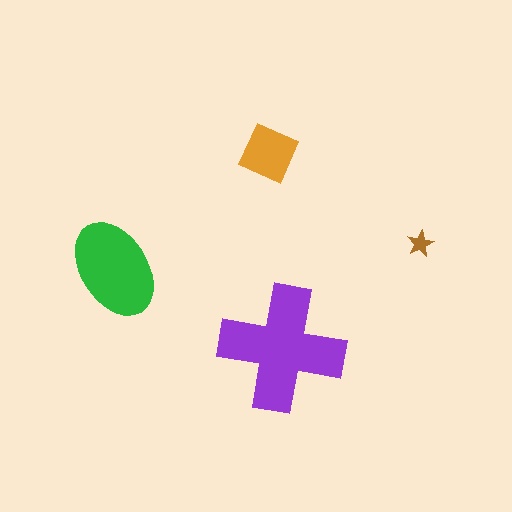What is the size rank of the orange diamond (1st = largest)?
3rd.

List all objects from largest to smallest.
The purple cross, the green ellipse, the orange diamond, the brown star.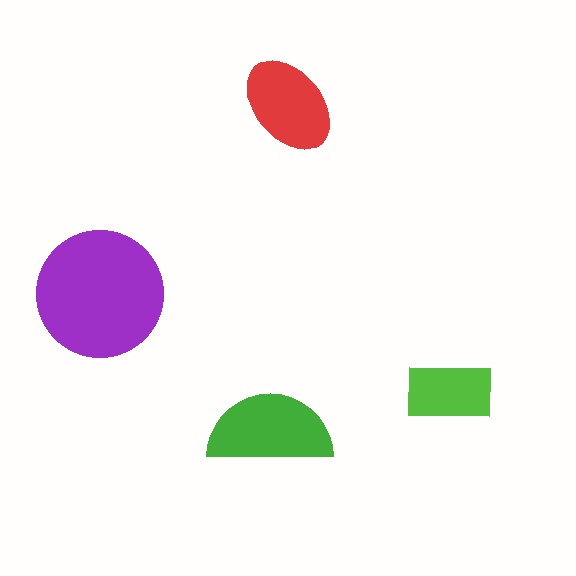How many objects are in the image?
There are 4 objects in the image.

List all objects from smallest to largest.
The lime rectangle, the red ellipse, the green semicircle, the purple circle.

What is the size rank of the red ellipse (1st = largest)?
3rd.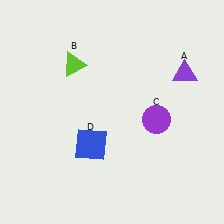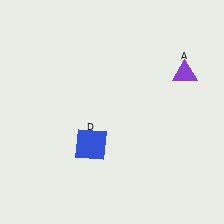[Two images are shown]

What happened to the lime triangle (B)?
The lime triangle (B) was removed in Image 2. It was in the top-left area of Image 1.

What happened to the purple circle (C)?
The purple circle (C) was removed in Image 2. It was in the bottom-right area of Image 1.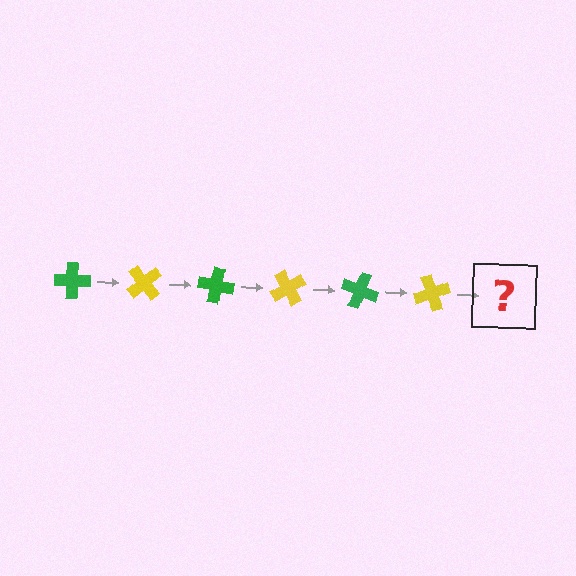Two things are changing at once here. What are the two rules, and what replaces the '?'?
The two rules are that it rotates 50 degrees each step and the color cycles through green and yellow. The '?' should be a green cross, rotated 300 degrees from the start.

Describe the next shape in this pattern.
It should be a green cross, rotated 300 degrees from the start.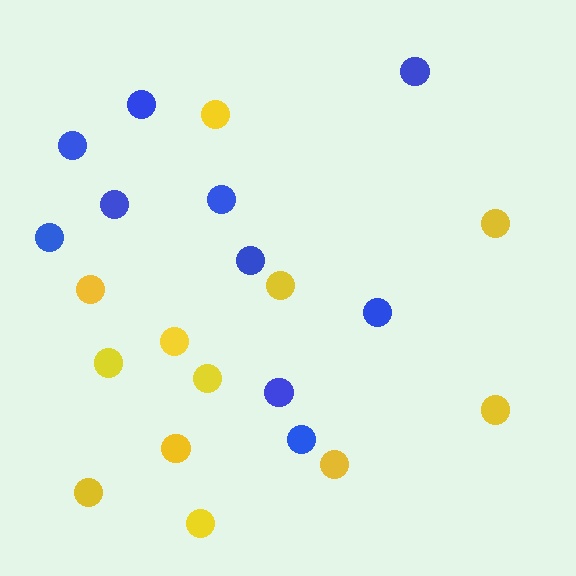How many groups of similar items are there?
There are 2 groups: one group of yellow circles (12) and one group of blue circles (10).